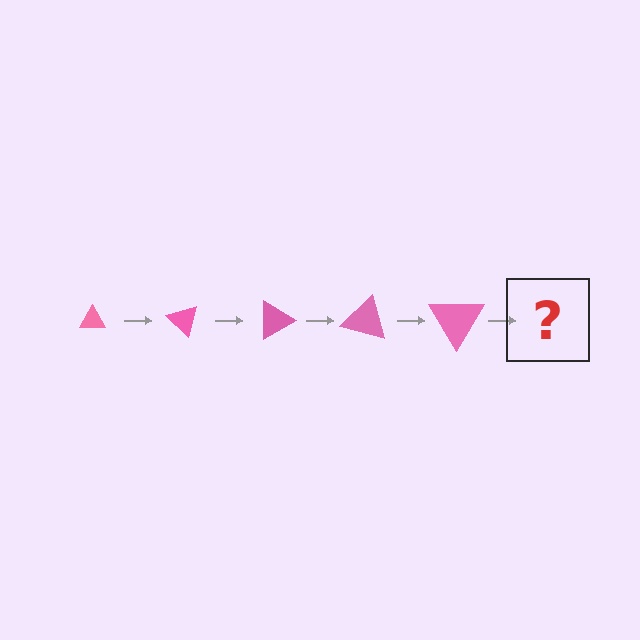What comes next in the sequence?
The next element should be a triangle, larger than the previous one and rotated 225 degrees from the start.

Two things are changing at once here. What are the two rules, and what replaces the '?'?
The two rules are that the triangle grows larger each step and it rotates 45 degrees each step. The '?' should be a triangle, larger than the previous one and rotated 225 degrees from the start.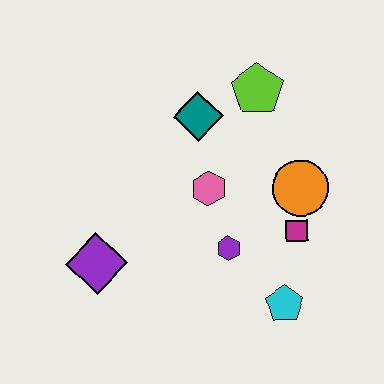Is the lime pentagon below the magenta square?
No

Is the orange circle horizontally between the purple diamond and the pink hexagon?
No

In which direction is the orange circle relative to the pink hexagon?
The orange circle is to the right of the pink hexagon.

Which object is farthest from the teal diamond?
The cyan pentagon is farthest from the teal diamond.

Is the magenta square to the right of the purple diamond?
Yes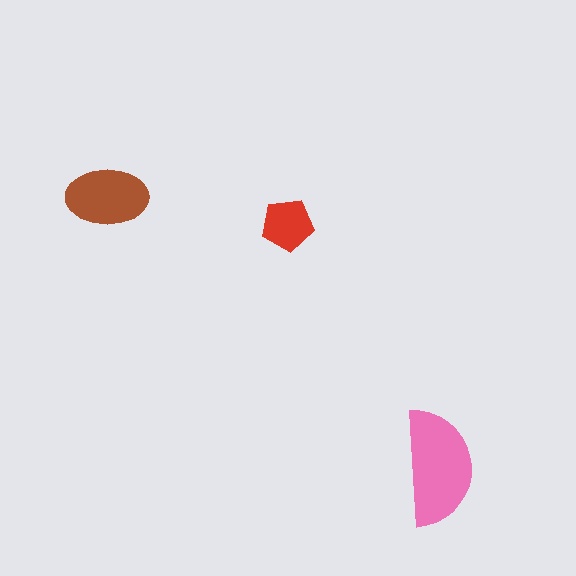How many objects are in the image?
There are 3 objects in the image.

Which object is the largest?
The pink semicircle.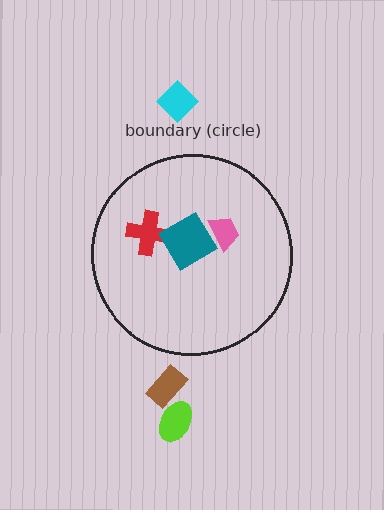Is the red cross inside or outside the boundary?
Inside.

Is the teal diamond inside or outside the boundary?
Inside.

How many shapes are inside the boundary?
3 inside, 3 outside.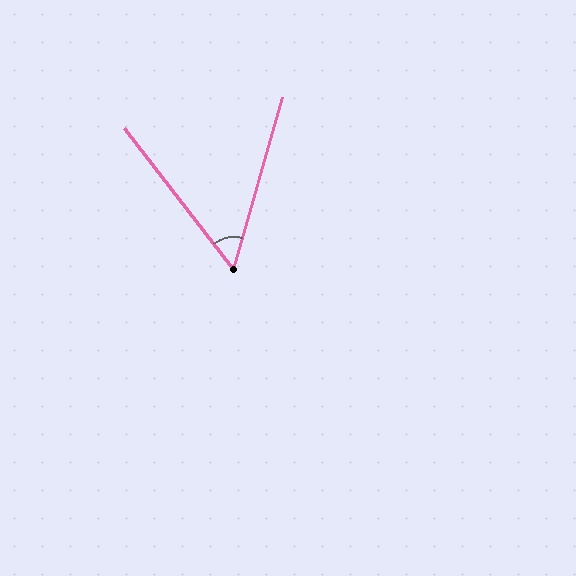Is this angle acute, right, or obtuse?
It is acute.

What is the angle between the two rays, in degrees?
Approximately 54 degrees.